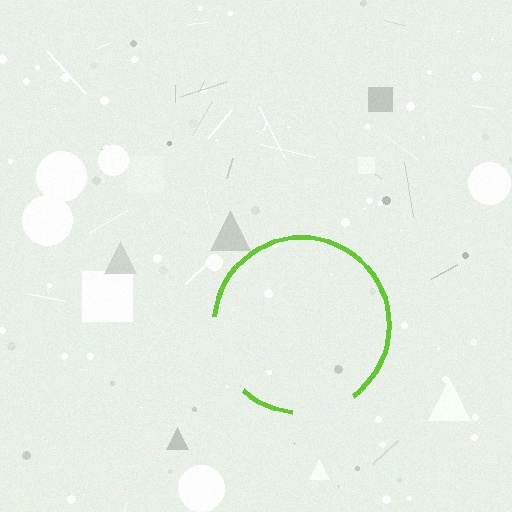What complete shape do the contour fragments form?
The contour fragments form a circle.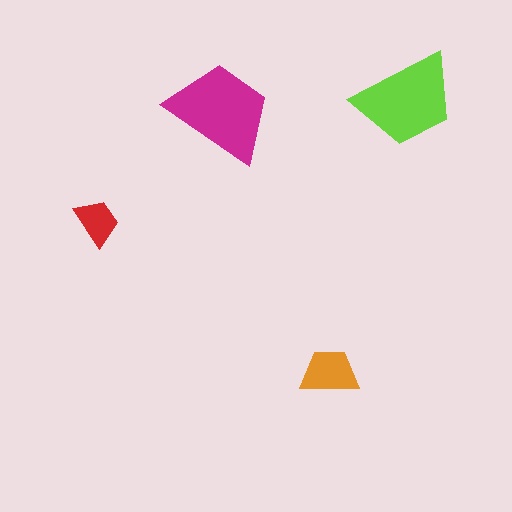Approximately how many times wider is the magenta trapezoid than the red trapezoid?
About 2 times wider.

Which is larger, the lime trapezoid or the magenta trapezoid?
The magenta one.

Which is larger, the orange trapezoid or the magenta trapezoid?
The magenta one.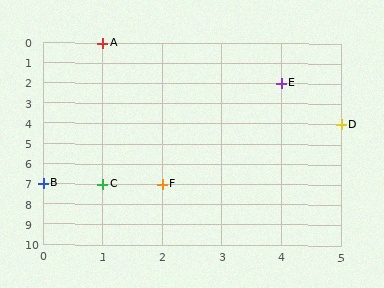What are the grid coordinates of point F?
Point F is at grid coordinates (2, 7).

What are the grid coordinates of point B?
Point B is at grid coordinates (0, 7).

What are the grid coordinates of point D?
Point D is at grid coordinates (5, 4).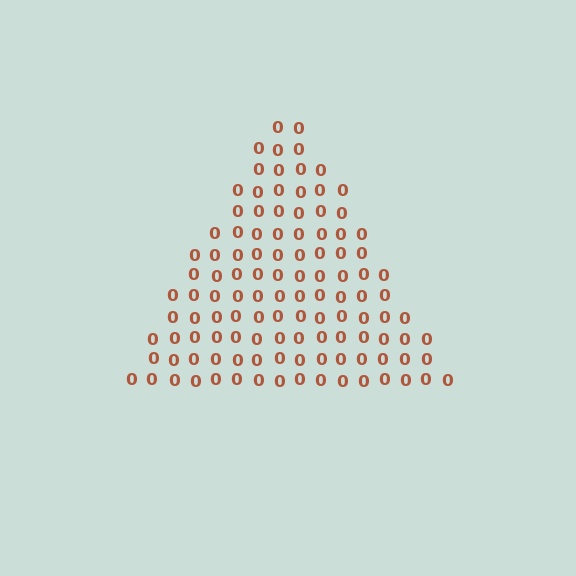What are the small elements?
The small elements are digit 0's.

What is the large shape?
The large shape is a triangle.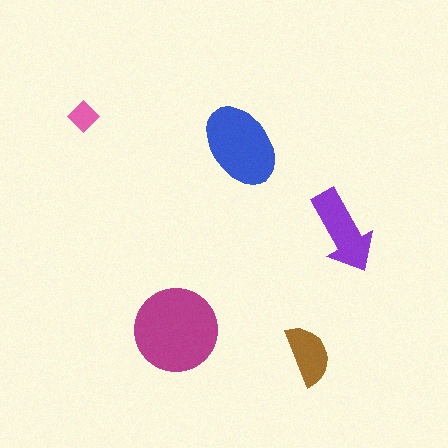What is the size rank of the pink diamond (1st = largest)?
5th.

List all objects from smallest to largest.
The pink diamond, the brown semicircle, the purple arrow, the blue ellipse, the magenta circle.